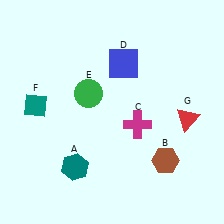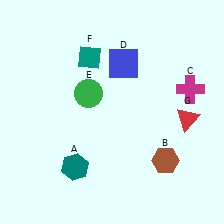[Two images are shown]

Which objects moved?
The objects that moved are: the magenta cross (C), the teal diamond (F).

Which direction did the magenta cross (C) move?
The magenta cross (C) moved right.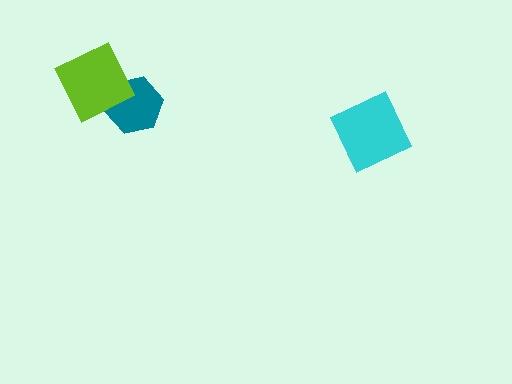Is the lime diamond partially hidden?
No, no other shape covers it.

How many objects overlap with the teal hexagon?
1 object overlaps with the teal hexagon.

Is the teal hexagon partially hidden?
Yes, it is partially covered by another shape.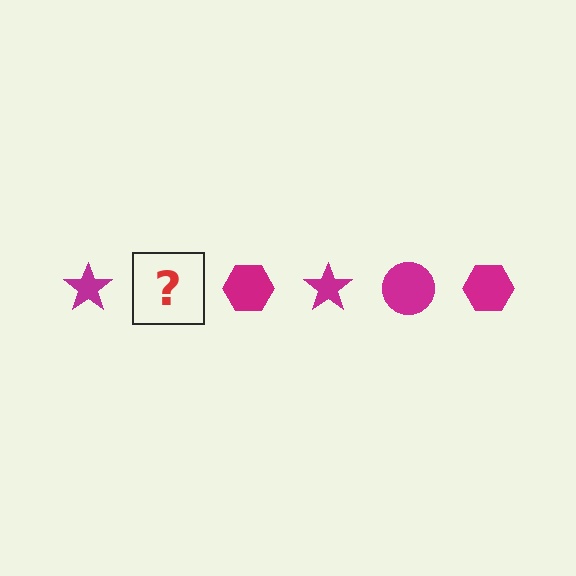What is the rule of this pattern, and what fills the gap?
The rule is that the pattern cycles through star, circle, hexagon shapes in magenta. The gap should be filled with a magenta circle.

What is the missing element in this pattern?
The missing element is a magenta circle.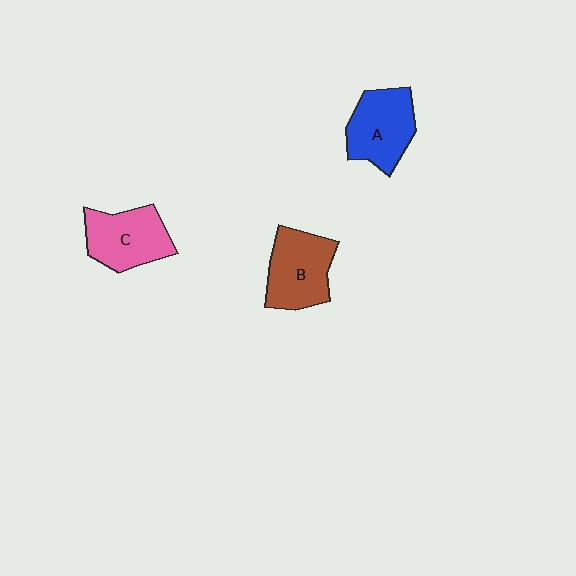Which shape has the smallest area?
Shape C (pink).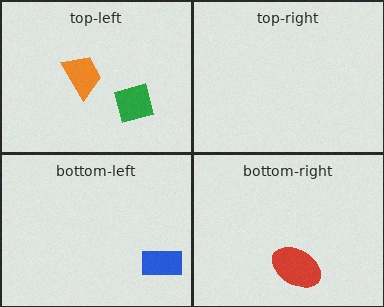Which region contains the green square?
The top-left region.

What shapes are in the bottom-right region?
The red ellipse.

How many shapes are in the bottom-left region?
1.